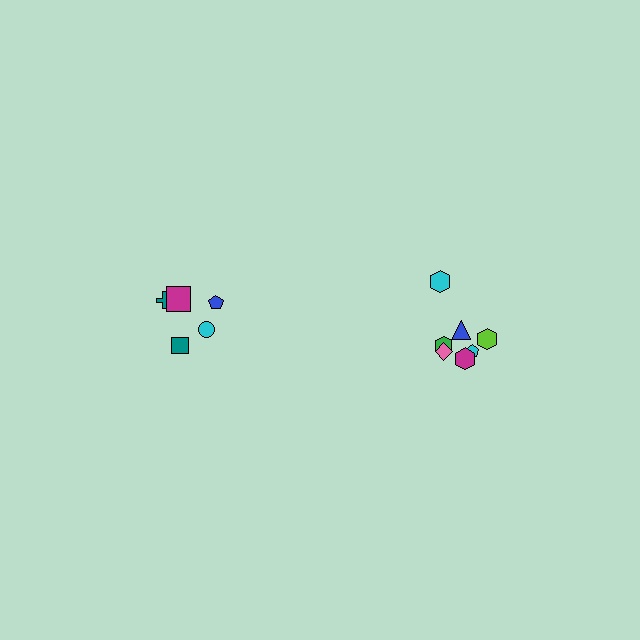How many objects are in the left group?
There are 5 objects.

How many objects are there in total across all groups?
There are 12 objects.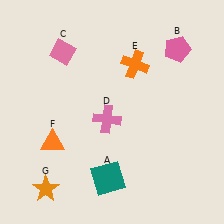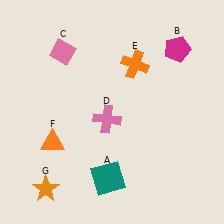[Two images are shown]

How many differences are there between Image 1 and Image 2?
There is 1 difference between the two images.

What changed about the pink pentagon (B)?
In Image 1, B is pink. In Image 2, it changed to magenta.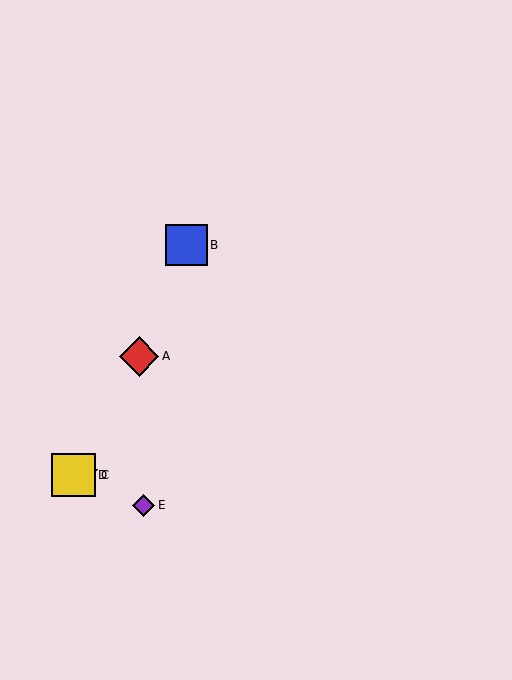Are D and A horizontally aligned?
No, D is at y≈475 and A is at y≈357.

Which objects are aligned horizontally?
Objects C, D are aligned horizontally.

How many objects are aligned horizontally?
2 objects (C, D) are aligned horizontally.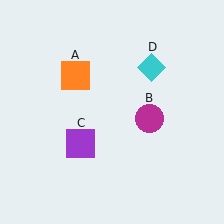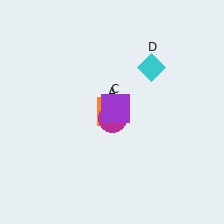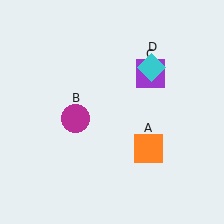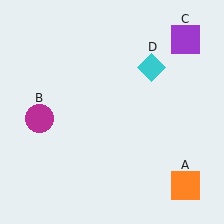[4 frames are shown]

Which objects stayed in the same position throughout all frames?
Cyan diamond (object D) remained stationary.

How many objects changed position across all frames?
3 objects changed position: orange square (object A), magenta circle (object B), purple square (object C).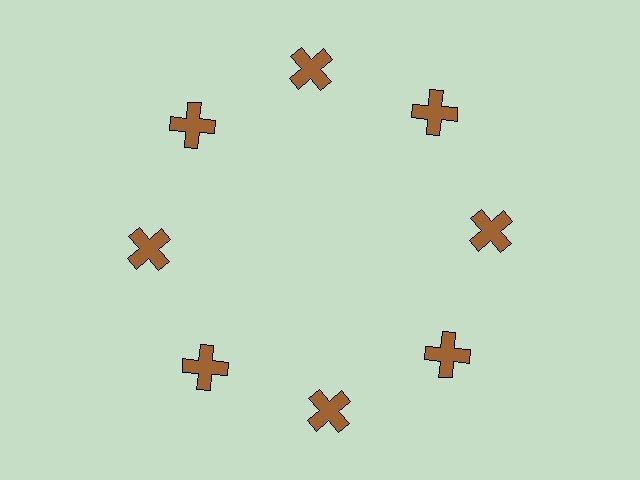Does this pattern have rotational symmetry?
Yes, this pattern has 8-fold rotational symmetry. It looks the same after rotating 45 degrees around the center.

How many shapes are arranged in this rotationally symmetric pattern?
There are 8 shapes, arranged in 8 groups of 1.